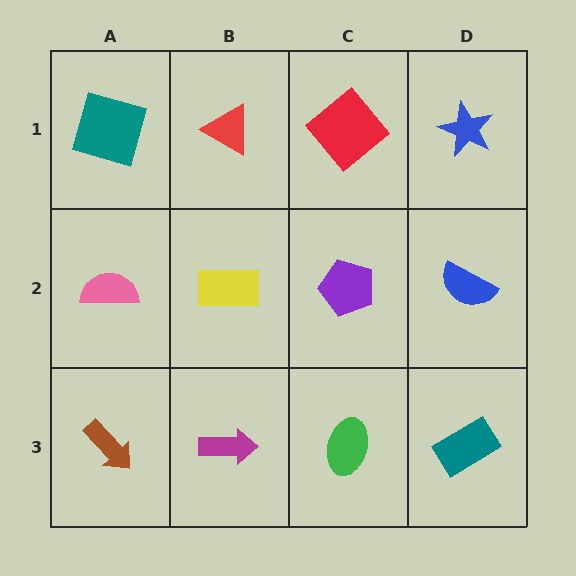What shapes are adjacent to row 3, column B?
A yellow rectangle (row 2, column B), a brown arrow (row 3, column A), a green ellipse (row 3, column C).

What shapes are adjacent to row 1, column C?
A purple pentagon (row 2, column C), a red triangle (row 1, column B), a blue star (row 1, column D).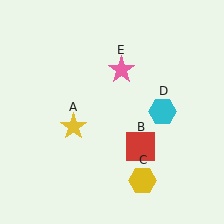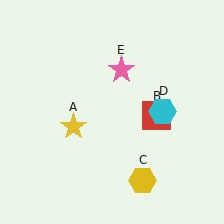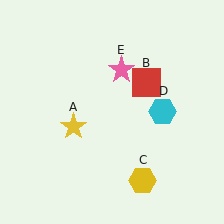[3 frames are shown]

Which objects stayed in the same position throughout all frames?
Yellow star (object A) and yellow hexagon (object C) and cyan hexagon (object D) and pink star (object E) remained stationary.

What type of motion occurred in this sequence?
The red square (object B) rotated counterclockwise around the center of the scene.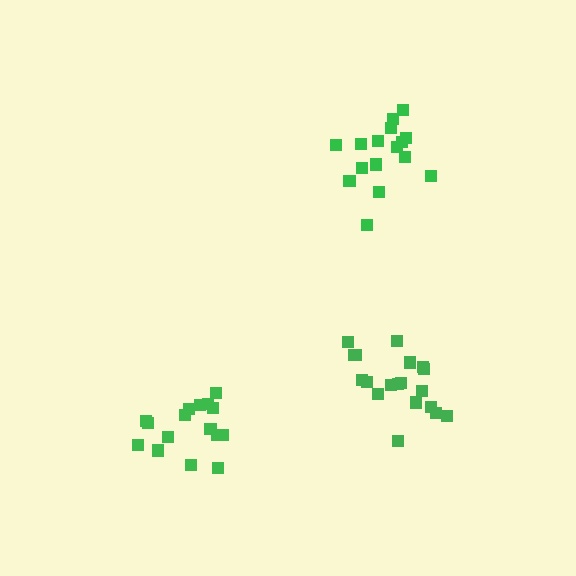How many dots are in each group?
Group 1: 19 dots, Group 2: 16 dots, Group 3: 17 dots (52 total).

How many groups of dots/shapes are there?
There are 3 groups.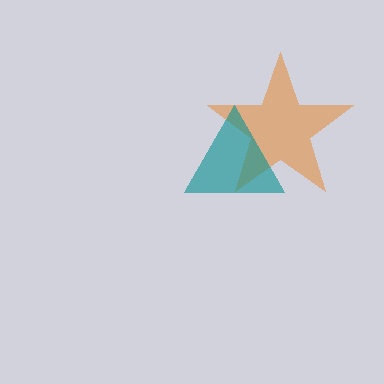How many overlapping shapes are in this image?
There are 2 overlapping shapes in the image.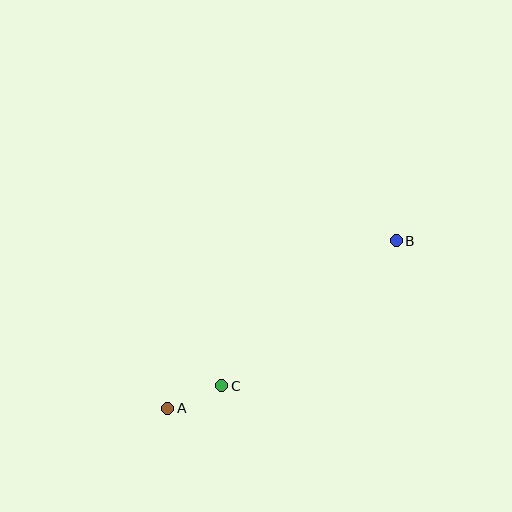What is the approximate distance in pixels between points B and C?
The distance between B and C is approximately 227 pixels.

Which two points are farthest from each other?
Points A and B are farthest from each other.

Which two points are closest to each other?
Points A and C are closest to each other.